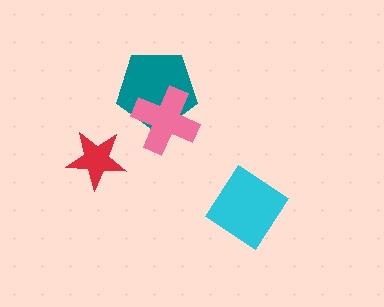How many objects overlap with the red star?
0 objects overlap with the red star.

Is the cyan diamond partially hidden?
No, no other shape covers it.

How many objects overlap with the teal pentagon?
1 object overlaps with the teal pentagon.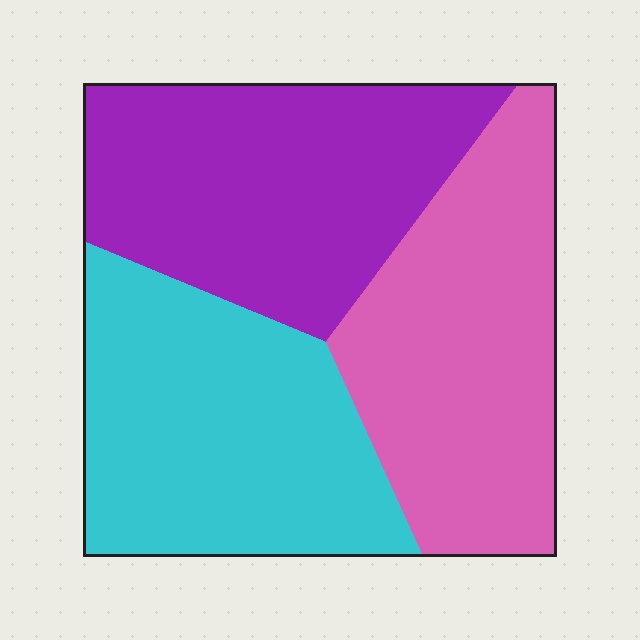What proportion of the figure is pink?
Pink takes up about one third (1/3) of the figure.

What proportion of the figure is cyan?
Cyan covers 33% of the figure.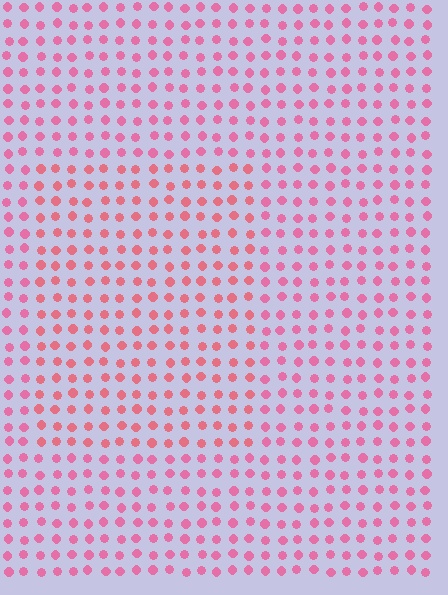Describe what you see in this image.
The image is filled with small pink elements in a uniform arrangement. A rectangle-shaped region is visible where the elements are tinted to a slightly different hue, forming a subtle color boundary.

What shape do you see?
I see a rectangle.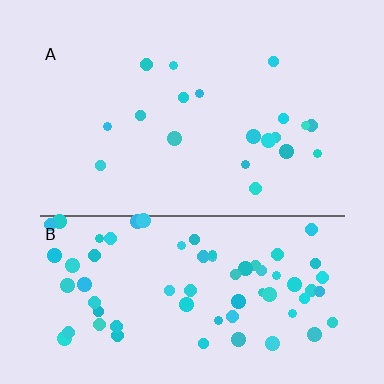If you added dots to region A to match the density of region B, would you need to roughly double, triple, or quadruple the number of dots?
Approximately quadruple.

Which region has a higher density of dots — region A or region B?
B (the bottom).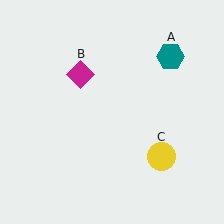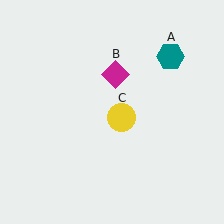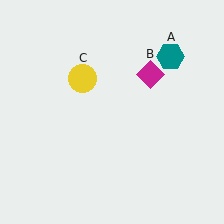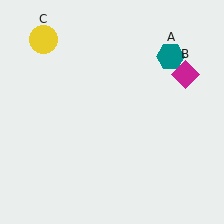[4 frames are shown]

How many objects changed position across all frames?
2 objects changed position: magenta diamond (object B), yellow circle (object C).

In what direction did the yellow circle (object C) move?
The yellow circle (object C) moved up and to the left.